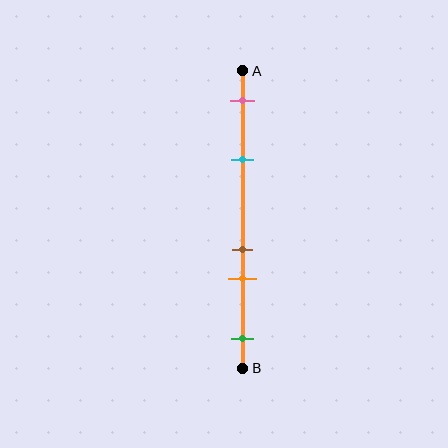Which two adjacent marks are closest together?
The brown and orange marks are the closest adjacent pair.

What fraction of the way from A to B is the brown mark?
The brown mark is approximately 60% (0.6) of the way from A to B.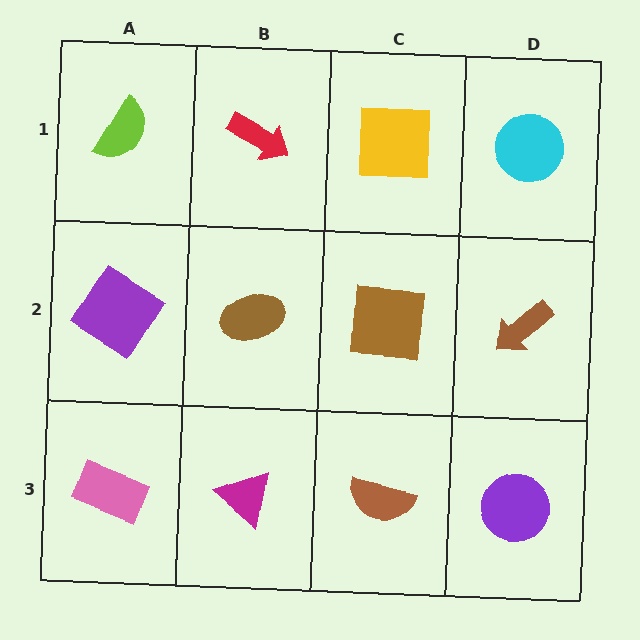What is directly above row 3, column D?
A brown arrow.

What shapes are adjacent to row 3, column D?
A brown arrow (row 2, column D), a brown semicircle (row 3, column C).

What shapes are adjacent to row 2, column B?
A red arrow (row 1, column B), a magenta triangle (row 3, column B), a purple diamond (row 2, column A), a brown square (row 2, column C).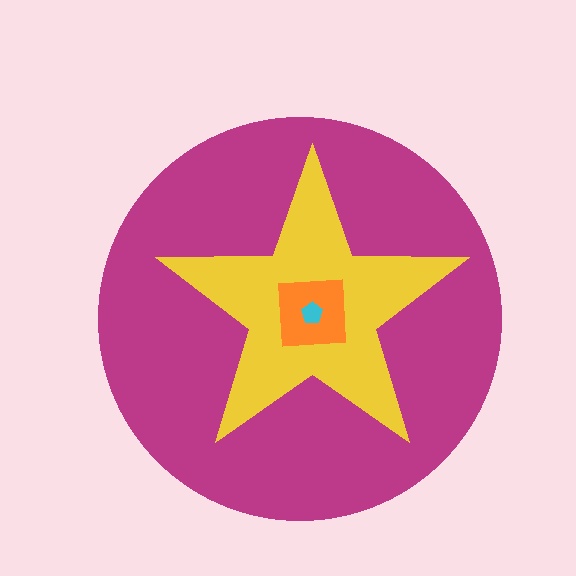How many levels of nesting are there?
4.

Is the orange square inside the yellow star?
Yes.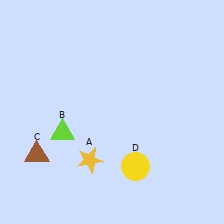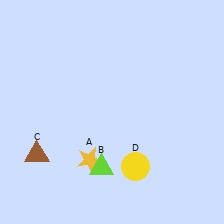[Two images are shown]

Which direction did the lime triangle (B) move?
The lime triangle (B) moved right.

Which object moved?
The lime triangle (B) moved right.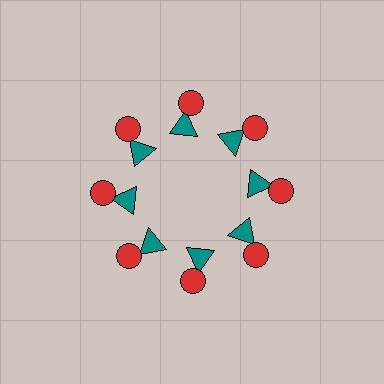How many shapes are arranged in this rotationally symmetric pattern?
There are 16 shapes, arranged in 8 groups of 2.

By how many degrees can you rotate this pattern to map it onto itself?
The pattern maps onto itself every 45 degrees of rotation.